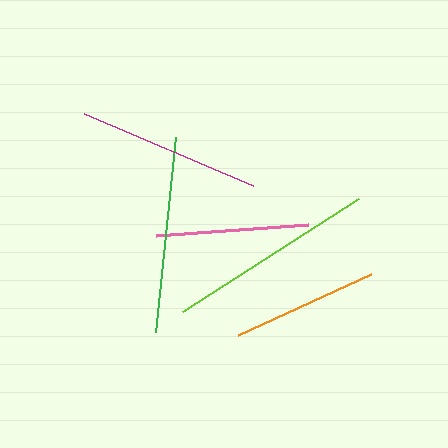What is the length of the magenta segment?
The magenta segment is approximately 184 pixels long.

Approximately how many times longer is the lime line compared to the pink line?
The lime line is approximately 1.4 times the length of the pink line.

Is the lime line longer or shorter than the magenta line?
The lime line is longer than the magenta line.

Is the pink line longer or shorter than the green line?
The green line is longer than the pink line.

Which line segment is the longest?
The lime line is the longest at approximately 210 pixels.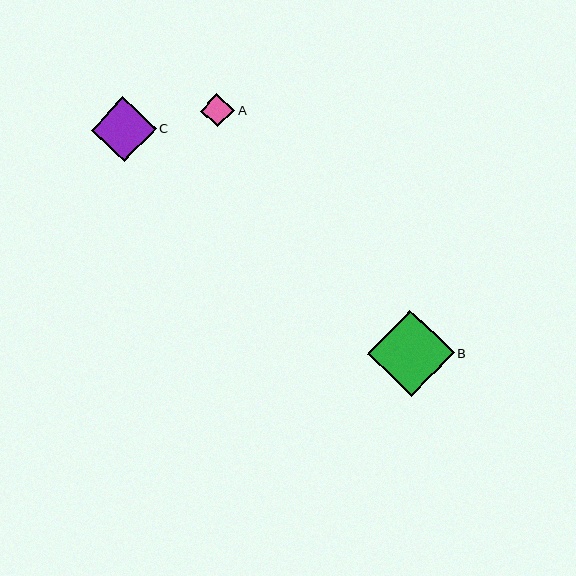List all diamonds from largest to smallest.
From largest to smallest: B, C, A.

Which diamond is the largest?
Diamond B is the largest with a size of approximately 86 pixels.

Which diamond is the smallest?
Diamond A is the smallest with a size of approximately 34 pixels.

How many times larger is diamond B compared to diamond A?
Diamond B is approximately 2.6 times the size of diamond A.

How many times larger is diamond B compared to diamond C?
Diamond B is approximately 1.3 times the size of diamond C.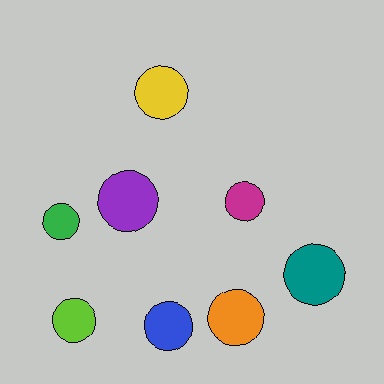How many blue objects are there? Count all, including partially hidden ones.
There is 1 blue object.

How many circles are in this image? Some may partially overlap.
There are 8 circles.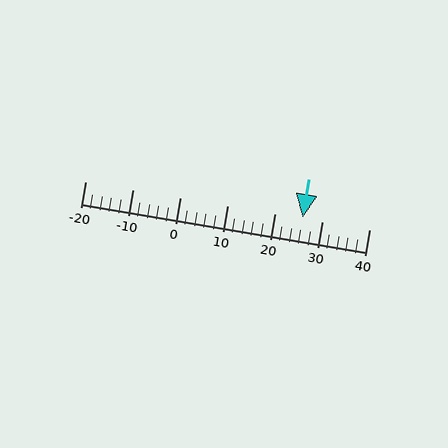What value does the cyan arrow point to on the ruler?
The cyan arrow points to approximately 26.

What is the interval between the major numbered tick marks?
The major tick marks are spaced 10 units apart.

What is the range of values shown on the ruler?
The ruler shows values from -20 to 40.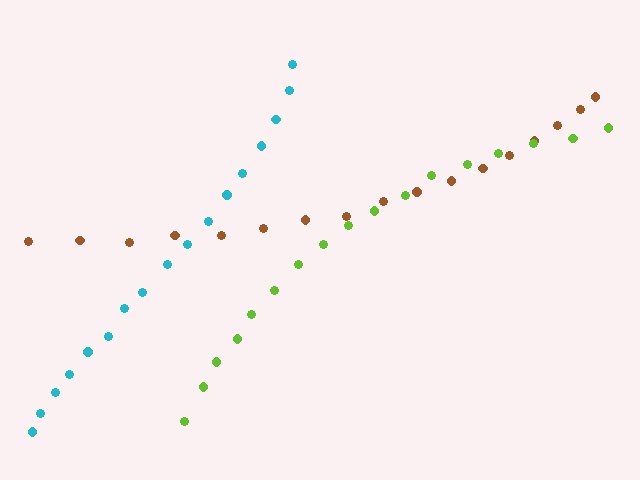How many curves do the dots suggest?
There are 3 distinct paths.